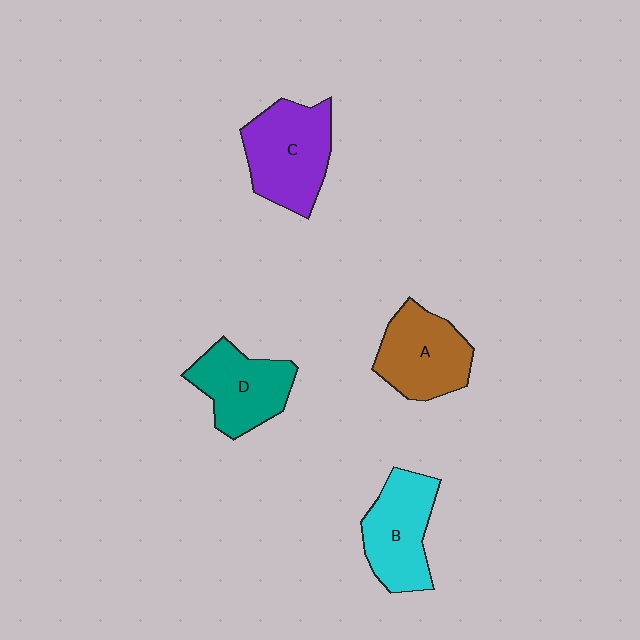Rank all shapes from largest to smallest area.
From largest to smallest: C (purple), A (brown), B (cyan), D (teal).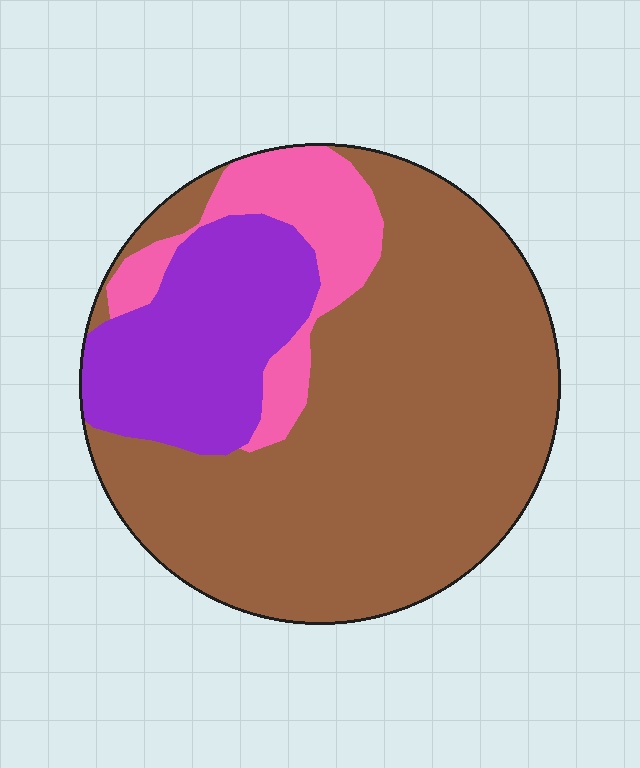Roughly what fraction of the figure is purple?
Purple takes up between a sixth and a third of the figure.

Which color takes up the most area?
Brown, at roughly 65%.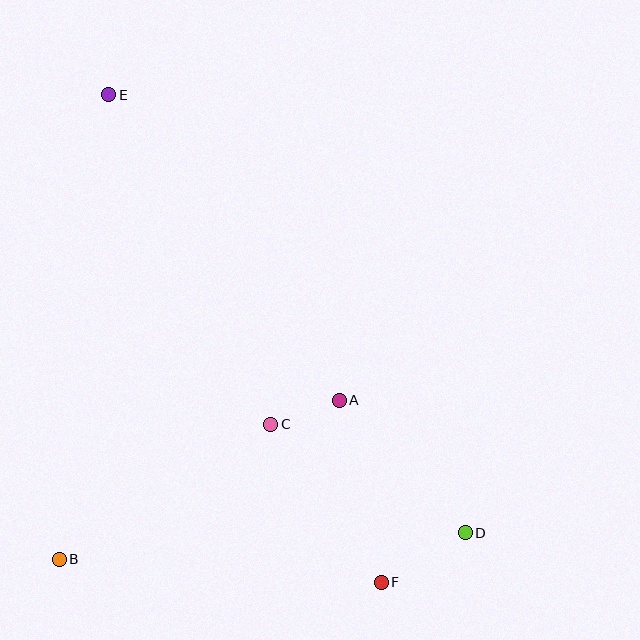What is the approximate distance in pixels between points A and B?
The distance between A and B is approximately 322 pixels.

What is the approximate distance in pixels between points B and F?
The distance between B and F is approximately 323 pixels.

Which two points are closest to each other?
Points A and C are closest to each other.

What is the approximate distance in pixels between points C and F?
The distance between C and F is approximately 193 pixels.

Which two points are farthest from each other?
Points D and E are farthest from each other.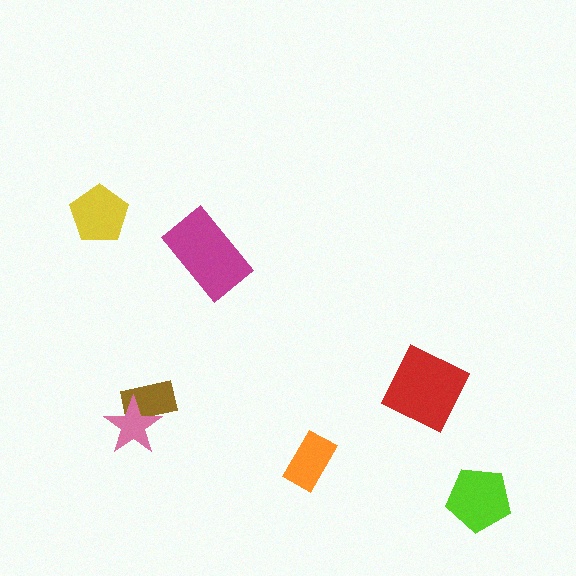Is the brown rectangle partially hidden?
Yes, it is partially covered by another shape.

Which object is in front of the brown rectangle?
The pink star is in front of the brown rectangle.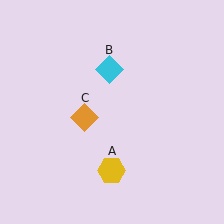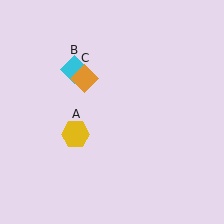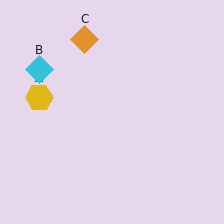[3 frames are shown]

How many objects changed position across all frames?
3 objects changed position: yellow hexagon (object A), cyan diamond (object B), orange diamond (object C).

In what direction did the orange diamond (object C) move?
The orange diamond (object C) moved up.